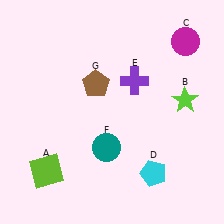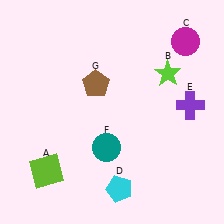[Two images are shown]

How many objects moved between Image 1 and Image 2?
3 objects moved between the two images.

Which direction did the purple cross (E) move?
The purple cross (E) moved right.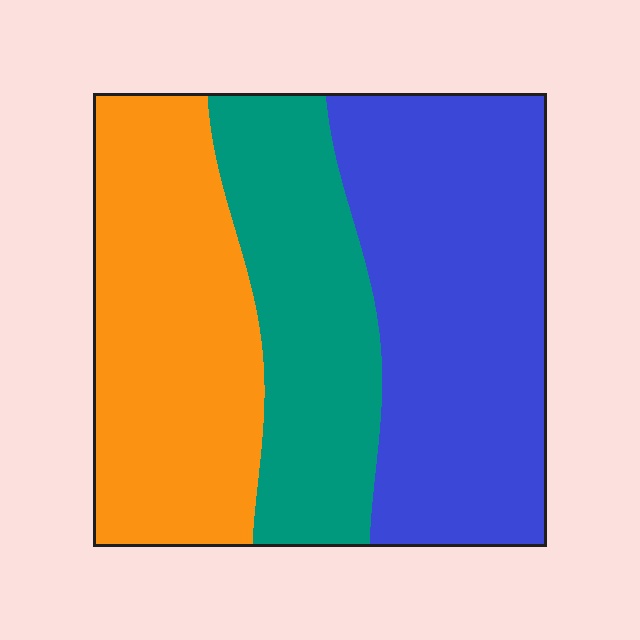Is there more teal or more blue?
Blue.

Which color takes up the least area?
Teal, at roughly 25%.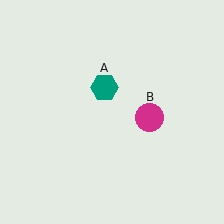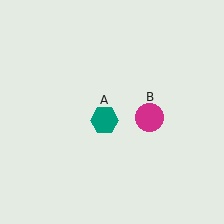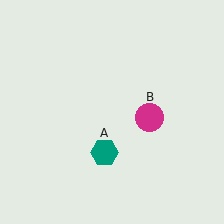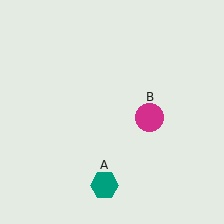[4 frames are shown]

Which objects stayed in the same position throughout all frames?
Magenta circle (object B) remained stationary.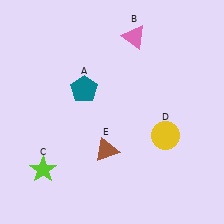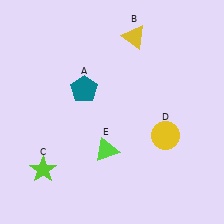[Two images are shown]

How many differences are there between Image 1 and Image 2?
There are 2 differences between the two images.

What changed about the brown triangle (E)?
In Image 1, E is brown. In Image 2, it changed to lime.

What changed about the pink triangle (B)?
In Image 1, B is pink. In Image 2, it changed to yellow.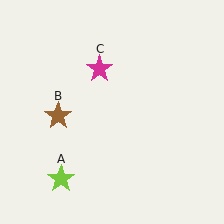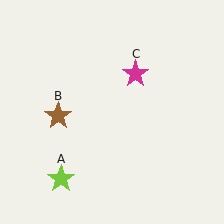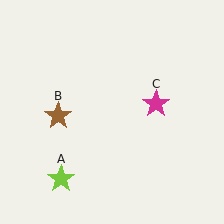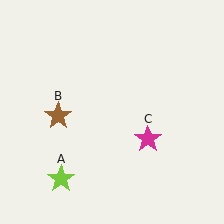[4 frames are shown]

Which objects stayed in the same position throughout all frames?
Lime star (object A) and brown star (object B) remained stationary.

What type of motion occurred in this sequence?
The magenta star (object C) rotated clockwise around the center of the scene.